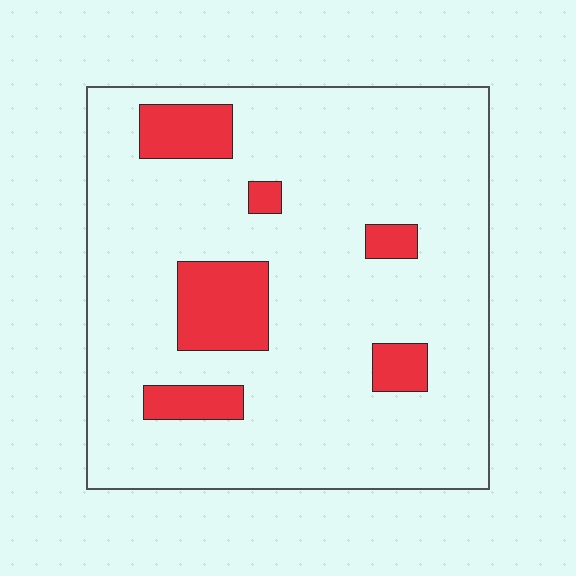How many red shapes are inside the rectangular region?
6.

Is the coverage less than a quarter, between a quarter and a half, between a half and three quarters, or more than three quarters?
Less than a quarter.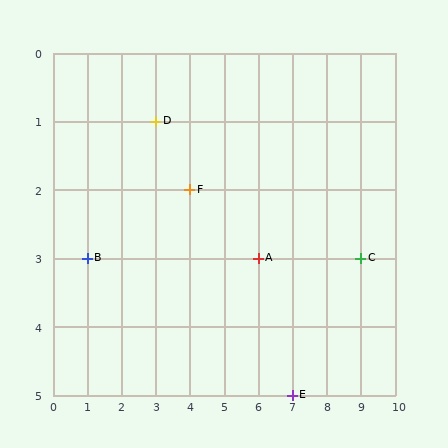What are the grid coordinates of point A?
Point A is at grid coordinates (6, 3).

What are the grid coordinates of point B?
Point B is at grid coordinates (1, 3).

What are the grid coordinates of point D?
Point D is at grid coordinates (3, 1).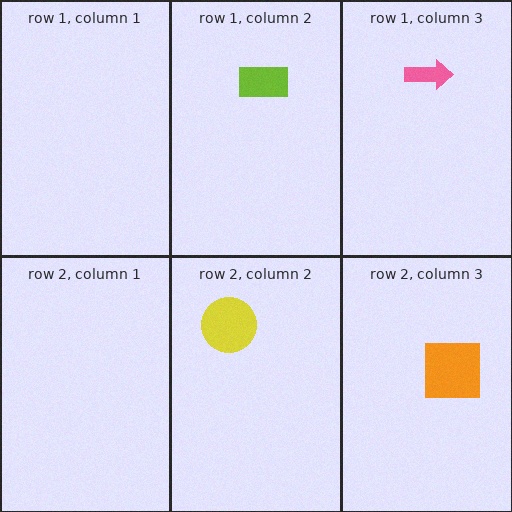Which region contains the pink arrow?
The row 1, column 3 region.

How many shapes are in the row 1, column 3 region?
1.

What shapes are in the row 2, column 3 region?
The orange square.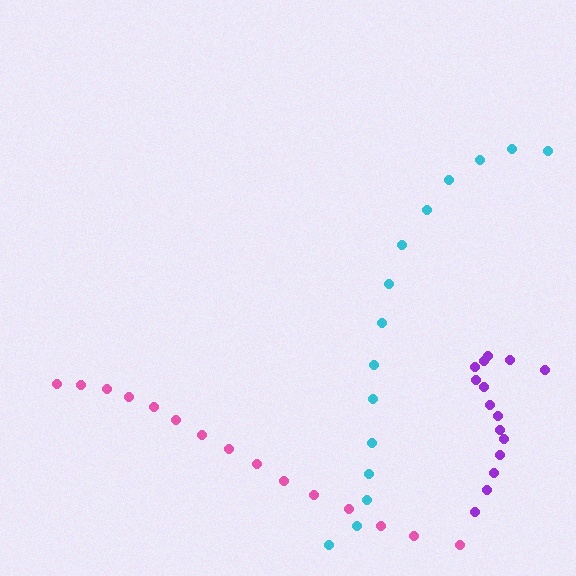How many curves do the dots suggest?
There are 3 distinct paths.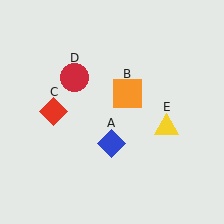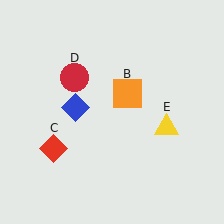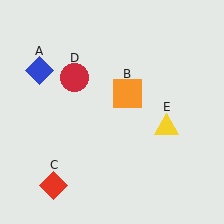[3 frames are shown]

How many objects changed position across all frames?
2 objects changed position: blue diamond (object A), red diamond (object C).